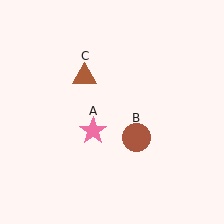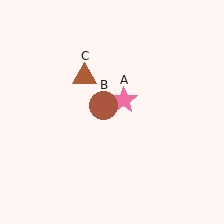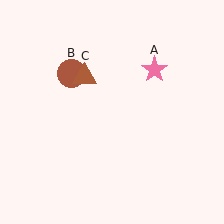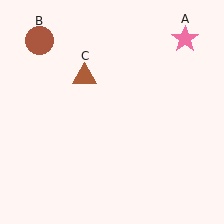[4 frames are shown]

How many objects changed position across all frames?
2 objects changed position: pink star (object A), brown circle (object B).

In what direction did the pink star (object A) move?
The pink star (object A) moved up and to the right.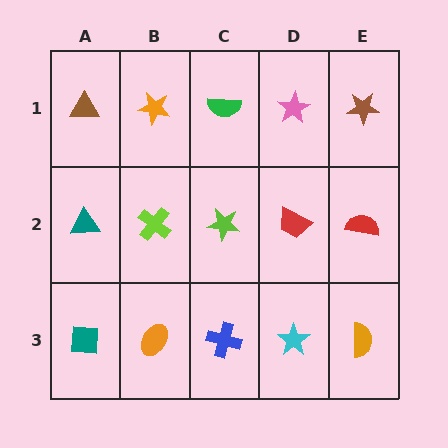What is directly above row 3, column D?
A red trapezoid.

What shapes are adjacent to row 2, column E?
A brown star (row 1, column E), an orange semicircle (row 3, column E), a red trapezoid (row 2, column D).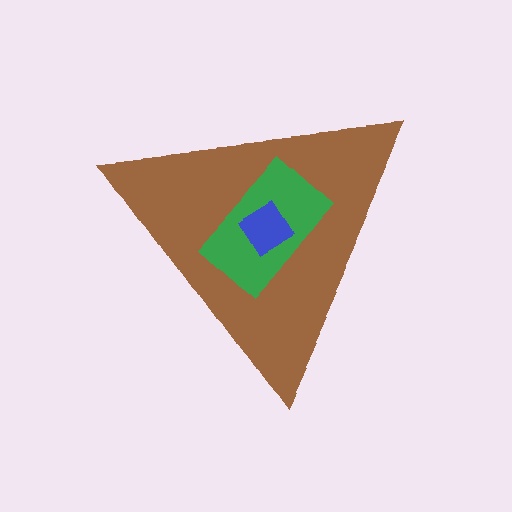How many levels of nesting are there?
3.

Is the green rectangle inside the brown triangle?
Yes.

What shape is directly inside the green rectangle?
The blue diamond.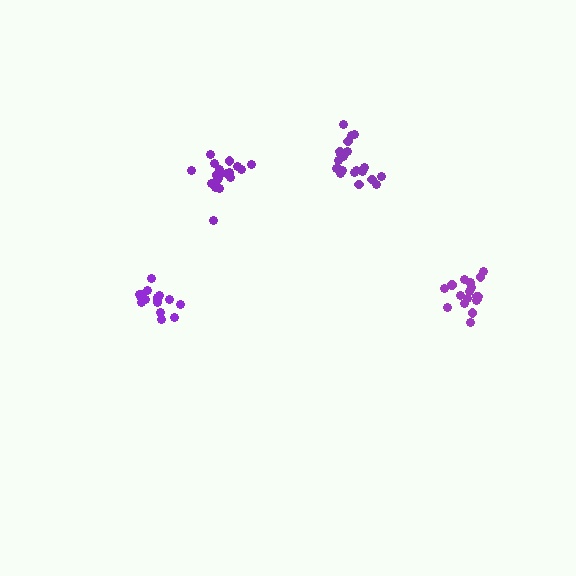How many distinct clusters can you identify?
There are 4 distinct clusters.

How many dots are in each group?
Group 1: 17 dots, Group 2: 20 dots, Group 3: 19 dots, Group 4: 21 dots (77 total).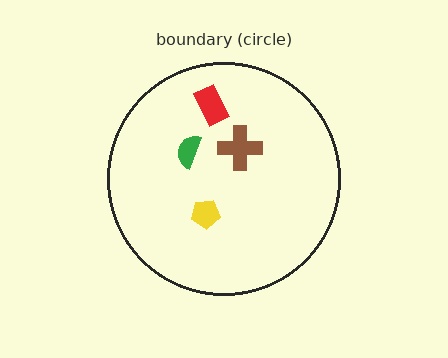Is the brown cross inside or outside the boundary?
Inside.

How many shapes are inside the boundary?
4 inside, 0 outside.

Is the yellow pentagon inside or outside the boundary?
Inside.